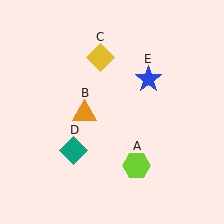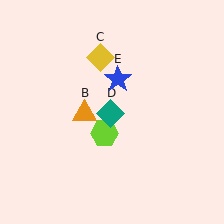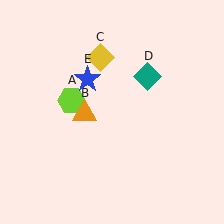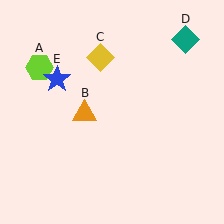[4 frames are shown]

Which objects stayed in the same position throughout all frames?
Orange triangle (object B) and yellow diamond (object C) remained stationary.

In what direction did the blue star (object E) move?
The blue star (object E) moved left.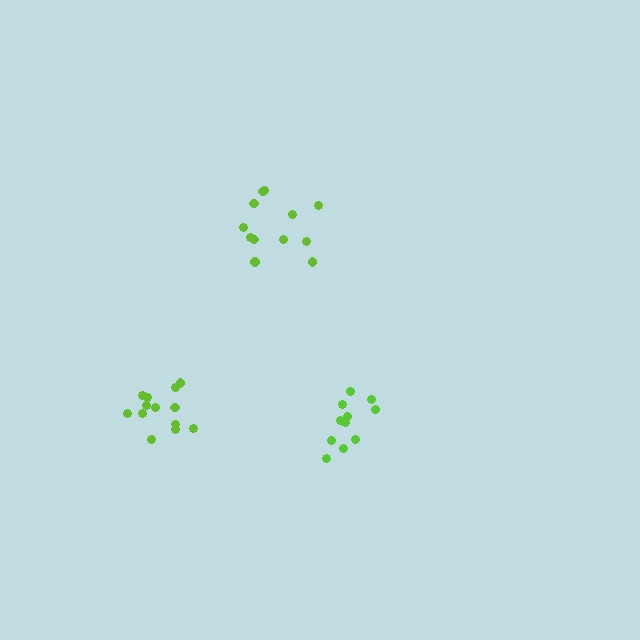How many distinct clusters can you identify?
There are 3 distinct clusters.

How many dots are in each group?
Group 1: 12 dots, Group 2: 11 dots, Group 3: 13 dots (36 total).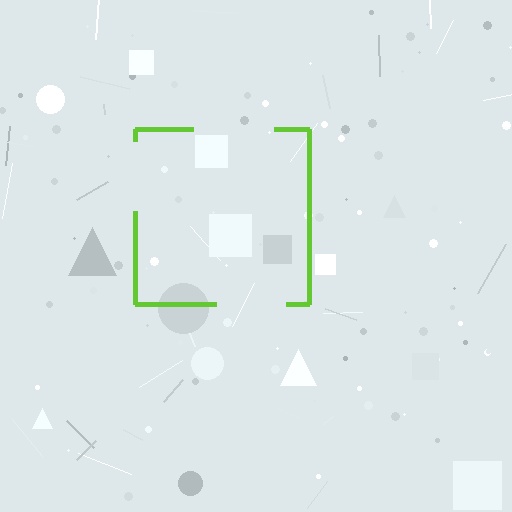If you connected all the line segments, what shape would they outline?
They would outline a square.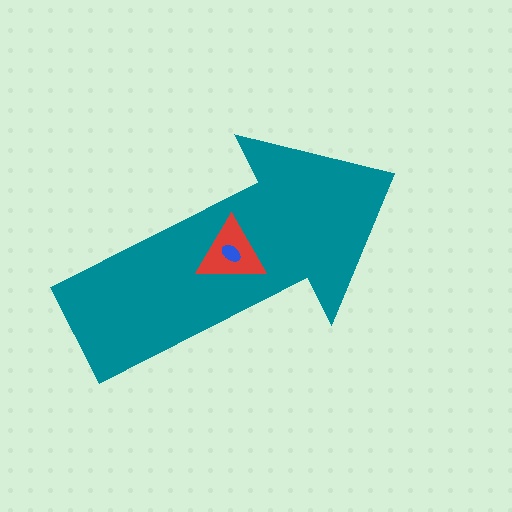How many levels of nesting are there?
3.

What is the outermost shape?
The teal arrow.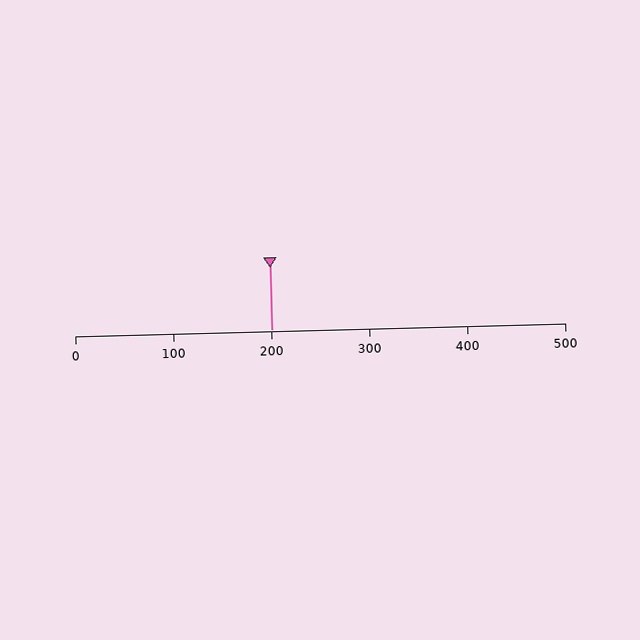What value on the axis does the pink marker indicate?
The marker indicates approximately 200.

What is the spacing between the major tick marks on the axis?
The major ticks are spaced 100 apart.